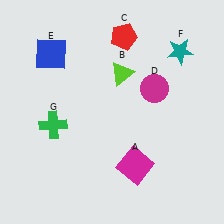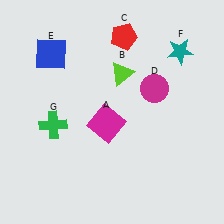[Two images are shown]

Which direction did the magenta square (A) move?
The magenta square (A) moved up.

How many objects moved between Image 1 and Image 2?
1 object moved between the two images.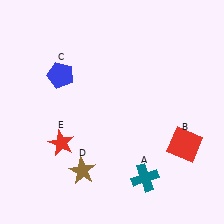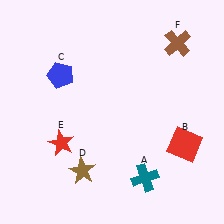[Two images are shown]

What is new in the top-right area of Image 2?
A brown cross (F) was added in the top-right area of Image 2.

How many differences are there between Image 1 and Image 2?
There is 1 difference between the two images.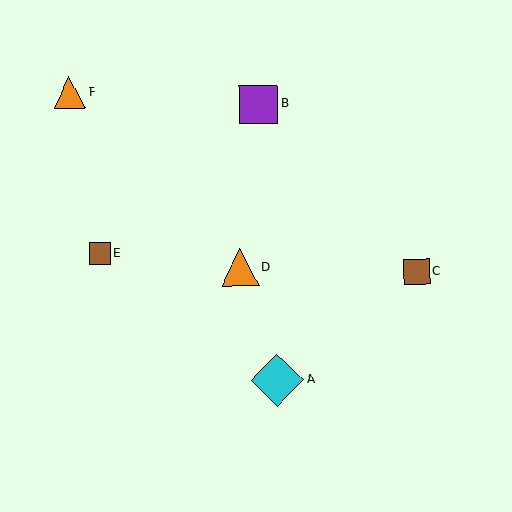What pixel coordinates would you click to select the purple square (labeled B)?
Click at (259, 104) to select the purple square B.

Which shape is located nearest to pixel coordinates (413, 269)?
The brown square (labeled C) at (417, 272) is nearest to that location.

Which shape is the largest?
The cyan diamond (labeled A) is the largest.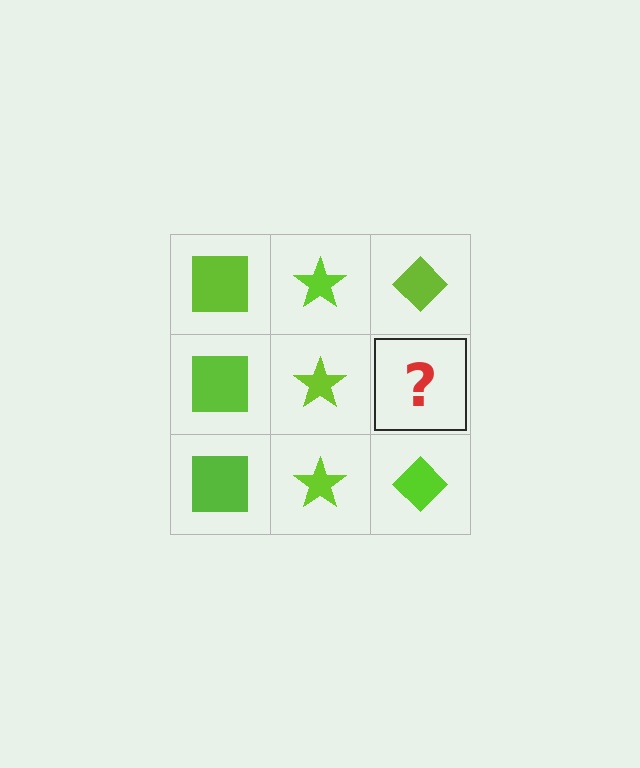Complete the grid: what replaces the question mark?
The question mark should be replaced with a lime diamond.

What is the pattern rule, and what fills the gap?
The rule is that each column has a consistent shape. The gap should be filled with a lime diamond.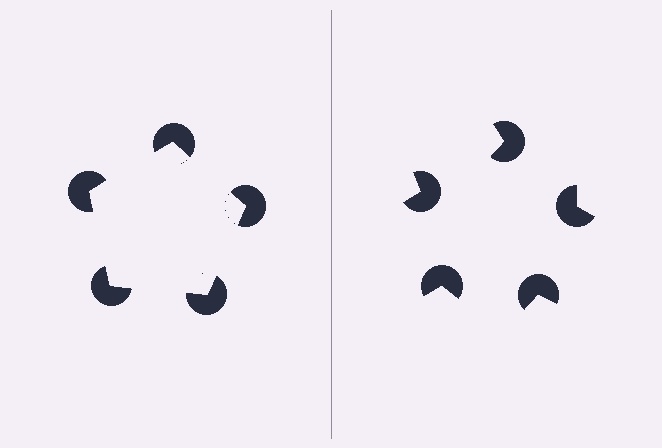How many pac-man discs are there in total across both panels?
10 — 5 on each side.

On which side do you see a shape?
An illusory pentagon appears on the left side. On the right side the wedge cuts are rotated, so no coherent shape forms.